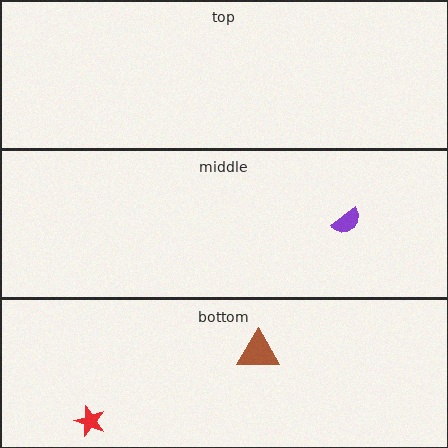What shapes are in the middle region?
The purple semicircle.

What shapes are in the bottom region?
The brown triangle, the red star.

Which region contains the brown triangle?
The bottom region.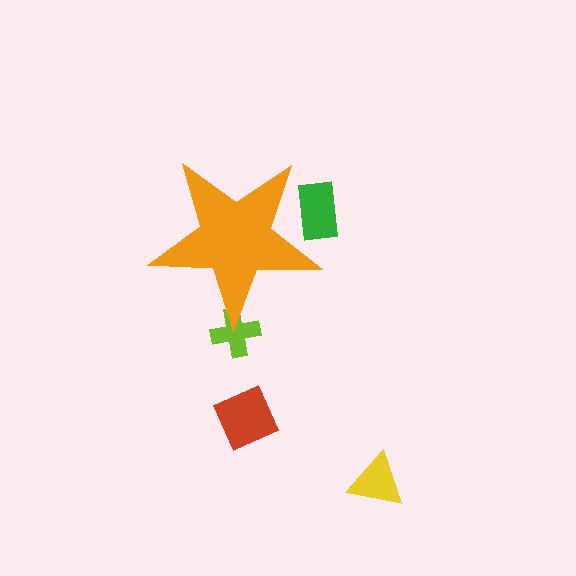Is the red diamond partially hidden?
No, the red diamond is fully visible.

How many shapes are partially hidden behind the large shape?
2 shapes are partially hidden.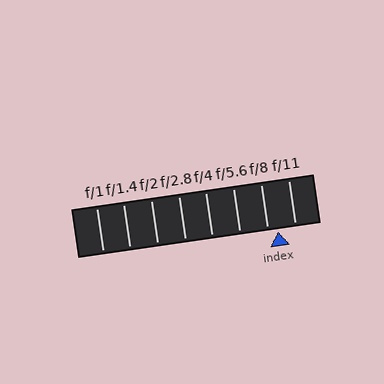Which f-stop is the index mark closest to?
The index mark is closest to f/8.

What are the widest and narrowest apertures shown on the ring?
The widest aperture shown is f/1 and the narrowest is f/11.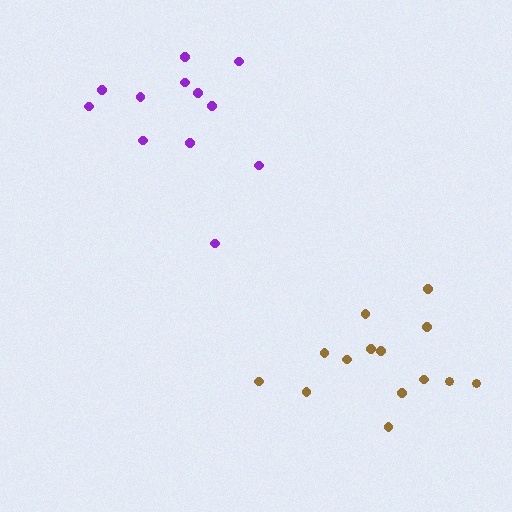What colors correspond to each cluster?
The clusters are colored: purple, brown.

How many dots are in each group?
Group 1: 12 dots, Group 2: 14 dots (26 total).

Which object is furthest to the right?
The brown cluster is rightmost.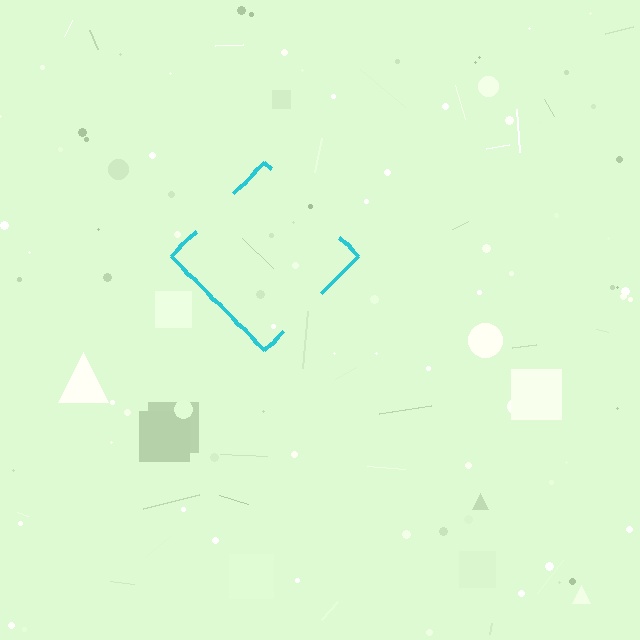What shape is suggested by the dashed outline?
The dashed outline suggests a diamond.